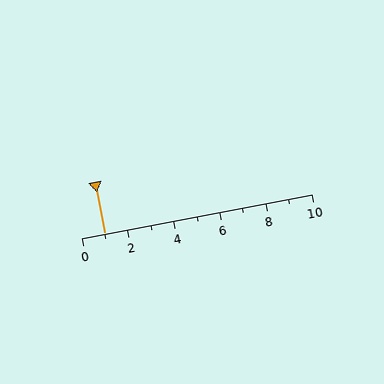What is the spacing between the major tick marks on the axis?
The major ticks are spaced 2 apart.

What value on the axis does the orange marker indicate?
The marker indicates approximately 1.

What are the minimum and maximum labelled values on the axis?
The axis runs from 0 to 10.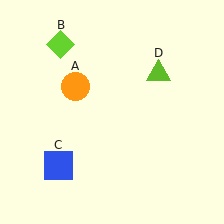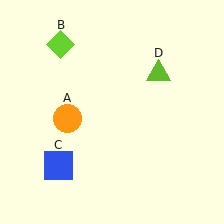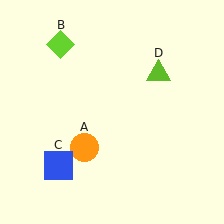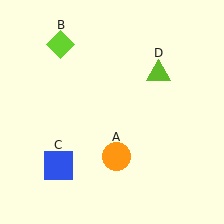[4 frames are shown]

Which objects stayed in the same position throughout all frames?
Lime diamond (object B) and blue square (object C) and lime triangle (object D) remained stationary.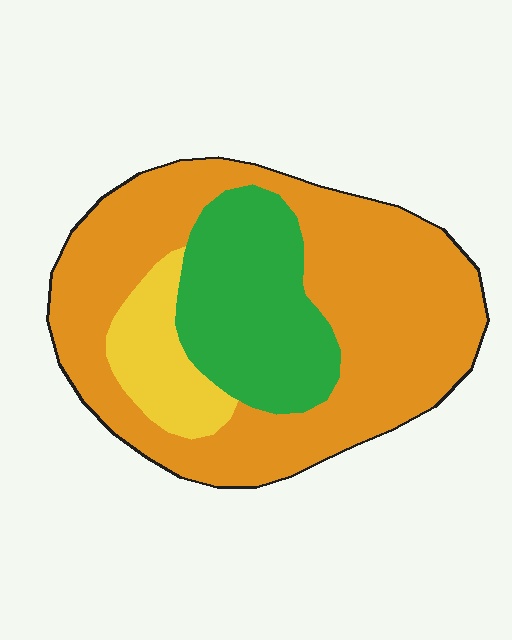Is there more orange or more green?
Orange.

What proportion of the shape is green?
Green covers around 25% of the shape.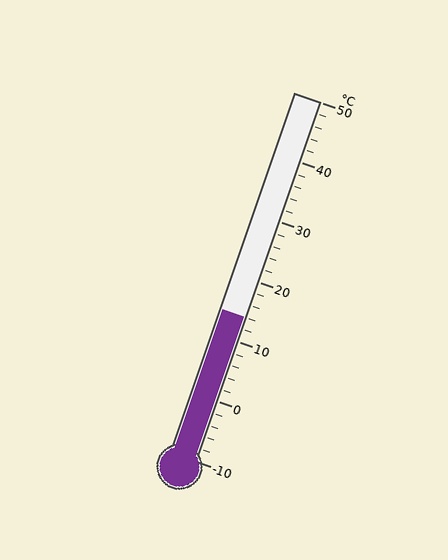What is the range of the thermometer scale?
The thermometer scale ranges from -10°C to 50°C.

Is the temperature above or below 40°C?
The temperature is below 40°C.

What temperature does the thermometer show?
The thermometer shows approximately 14°C.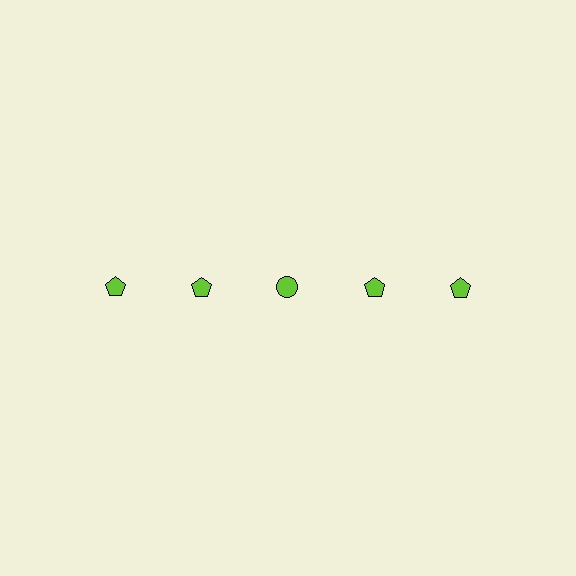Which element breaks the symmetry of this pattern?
The lime circle in the top row, center column breaks the symmetry. All other shapes are lime pentagons.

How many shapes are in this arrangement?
There are 5 shapes arranged in a grid pattern.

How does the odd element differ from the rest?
It has a different shape: circle instead of pentagon.